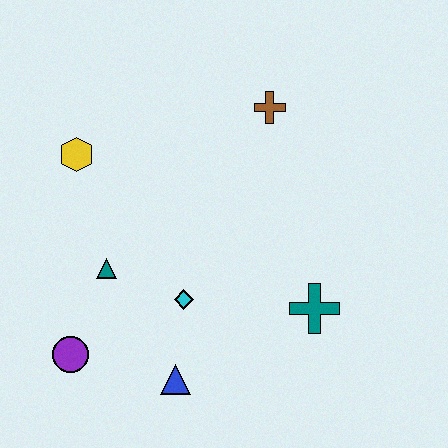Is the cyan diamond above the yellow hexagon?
No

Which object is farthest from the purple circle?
The brown cross is farthest from the purple circle.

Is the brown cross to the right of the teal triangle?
Yes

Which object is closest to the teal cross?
The cyan diamond is closest to the teal cross.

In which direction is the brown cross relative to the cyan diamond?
The brown cross is above the cyan diamond.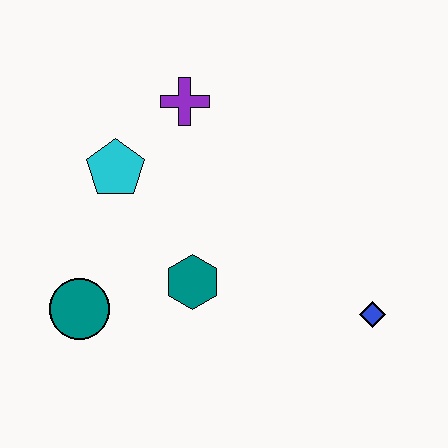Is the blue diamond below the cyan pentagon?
Yes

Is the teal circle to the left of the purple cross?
Yes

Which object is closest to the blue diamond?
The teal hexagon is closest to the blue diamond.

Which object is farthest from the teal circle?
The blue diamond is farthest from the teal circle.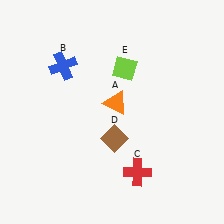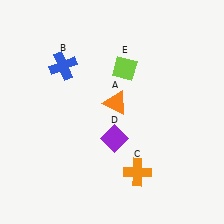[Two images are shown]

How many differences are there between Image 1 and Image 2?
There are 2 differences between the two images.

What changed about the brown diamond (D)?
In Image 1, D is brown. In Image 2, it changed to purple.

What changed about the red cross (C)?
In Image 1, C is red. In Image 2, it changed to orange.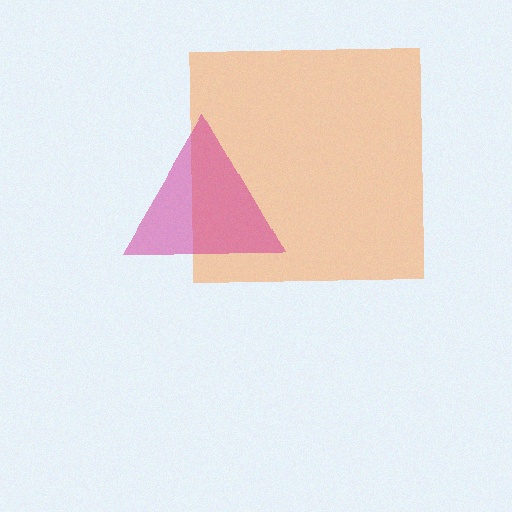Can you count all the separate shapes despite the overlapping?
Yes, there are 2 separate shapes.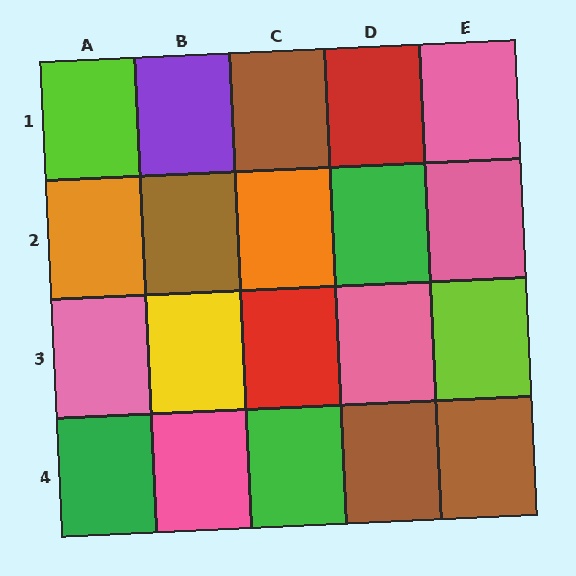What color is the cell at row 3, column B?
Yellow.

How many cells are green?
3 cells are green.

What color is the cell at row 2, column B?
Brown.